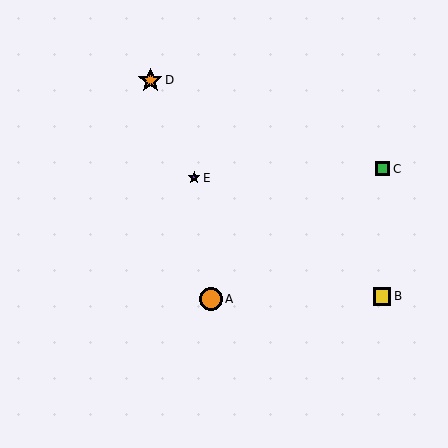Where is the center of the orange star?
The center of the orange star is at (150, 80).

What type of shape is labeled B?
Shape B is a yellow square.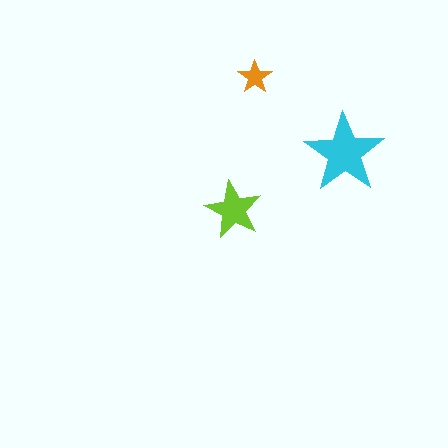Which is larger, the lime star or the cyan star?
The cyan one.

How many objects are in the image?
There are 3 objects in the image.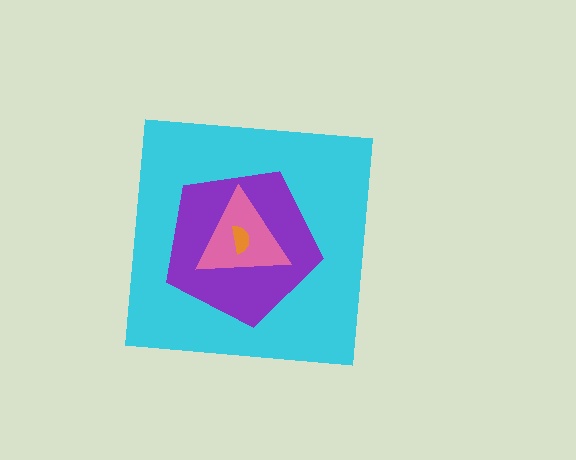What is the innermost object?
The orange semicircle.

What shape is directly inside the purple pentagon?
The pink triangle.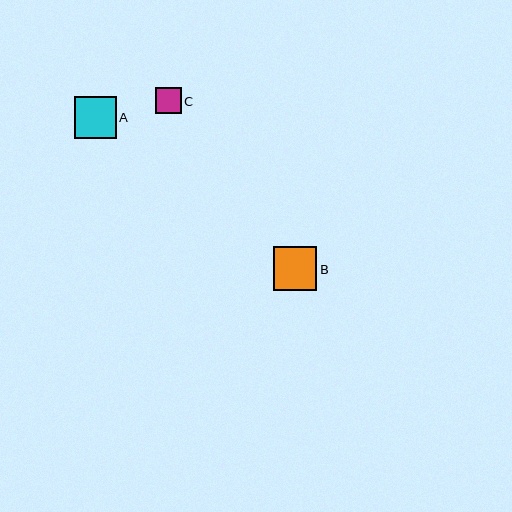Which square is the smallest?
Square C is the smallest with a size of approximately 26 pixels.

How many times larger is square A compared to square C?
Square A is approximately 1.6 times the size of square C.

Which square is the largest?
Square B is the largest with a size of approximately 43 pixels.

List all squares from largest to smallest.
From largest to smallest: B, A, C.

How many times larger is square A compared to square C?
Square A is approximately 1.6 times the size of square C.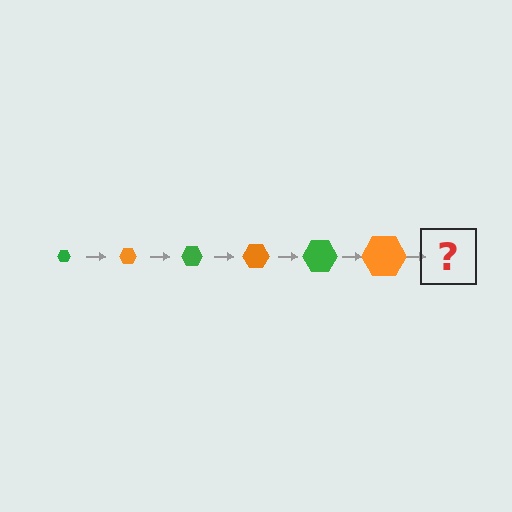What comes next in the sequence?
The next element should be a green hexagon, larger than the previous one.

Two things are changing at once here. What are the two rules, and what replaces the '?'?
The two rules are that the hexagon grows larger each step and the color cycles through green and orange. The '?' should be a green hexagon, larger than the previous one.